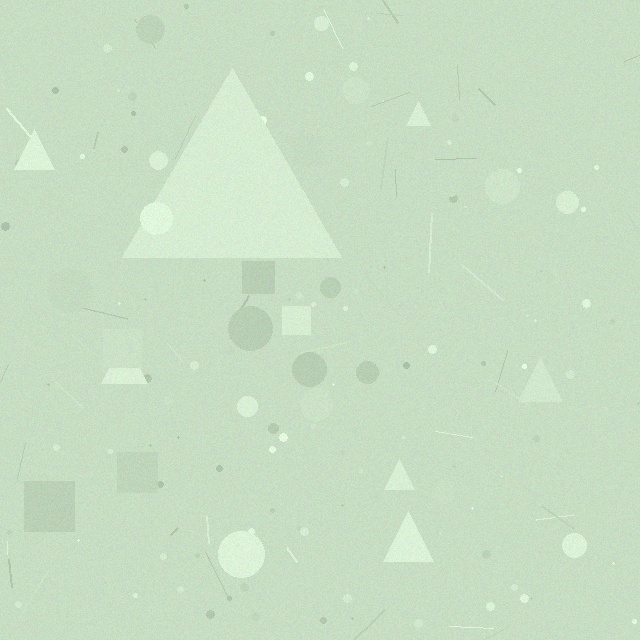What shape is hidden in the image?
A triangle is hidden in the image.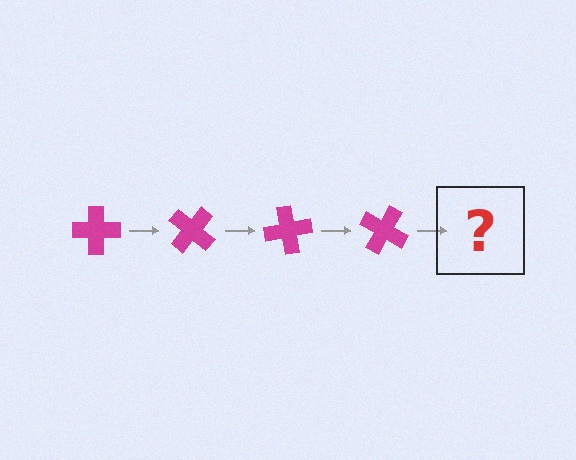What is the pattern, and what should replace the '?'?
The pattern is that the cross rotates 40 degrees each step. The '?' should be a magenta cross rotated 160 degrees.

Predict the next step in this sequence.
The next step is a magenta cross rotated 160 degrees.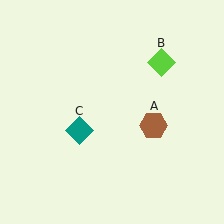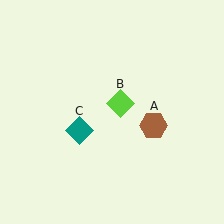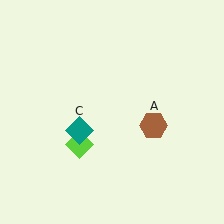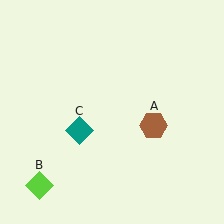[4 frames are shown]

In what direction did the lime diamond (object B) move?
The lime diamond (object B) moved down and to the left.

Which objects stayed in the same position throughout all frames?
Brown hexagon (object A) and teal diamond (object C) remained stationary.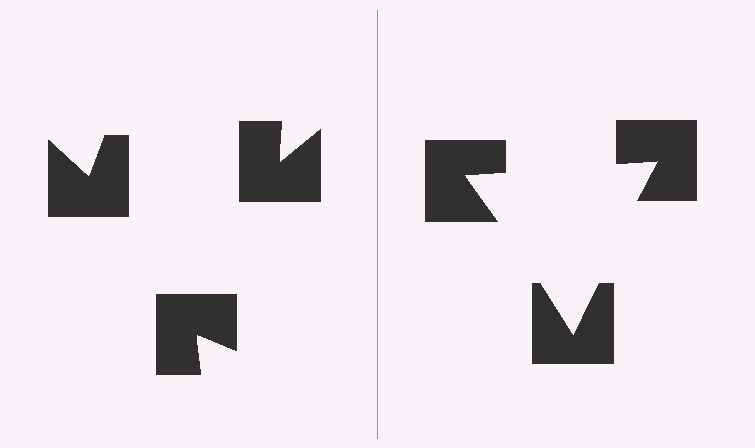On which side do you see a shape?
An illusory triangle appears on the right side. On the left side the wedge cuts are rotated, so no coherent shape forms.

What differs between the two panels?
The notched squares are positioned identically on both sides; only the wedge orientations differ. On the right they align to a triangle; on the left they are misaligned.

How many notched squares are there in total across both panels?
6 — 3 on each side.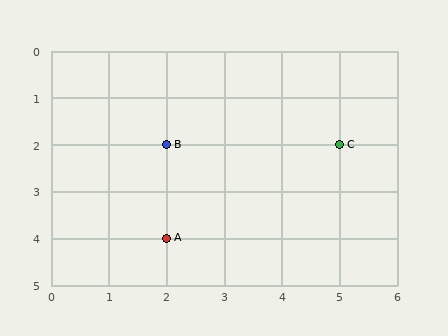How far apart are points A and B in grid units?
Points A and B are 2 rows apart.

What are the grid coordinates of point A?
Point A is at grid coordinates (2, 4).